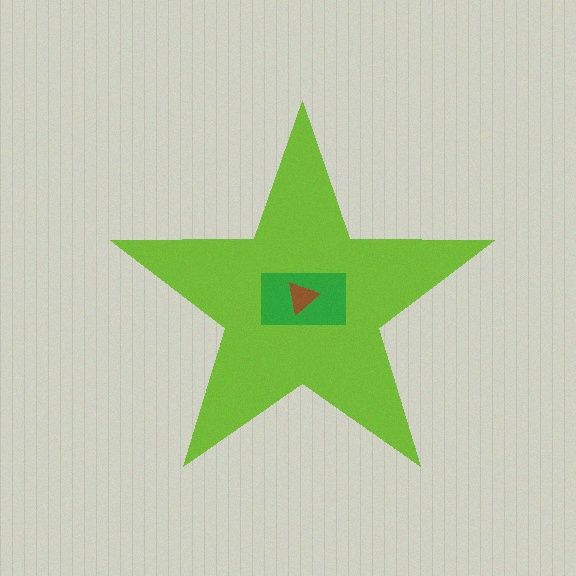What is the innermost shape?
The brown triangle.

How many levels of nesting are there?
3.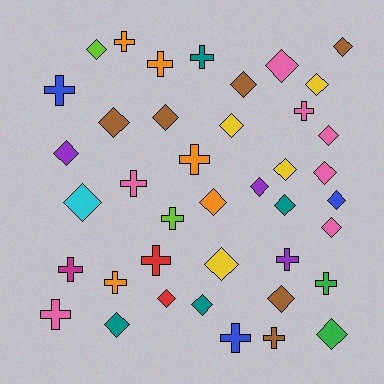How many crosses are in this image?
There are 16 crosses.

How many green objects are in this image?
There are 2 green objects.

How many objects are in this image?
There are 40 objects.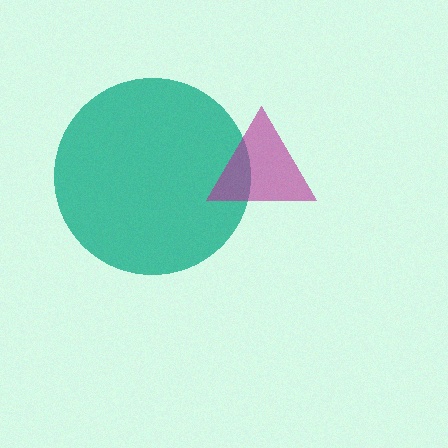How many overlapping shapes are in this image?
There are 2 overlapping shapes in the image.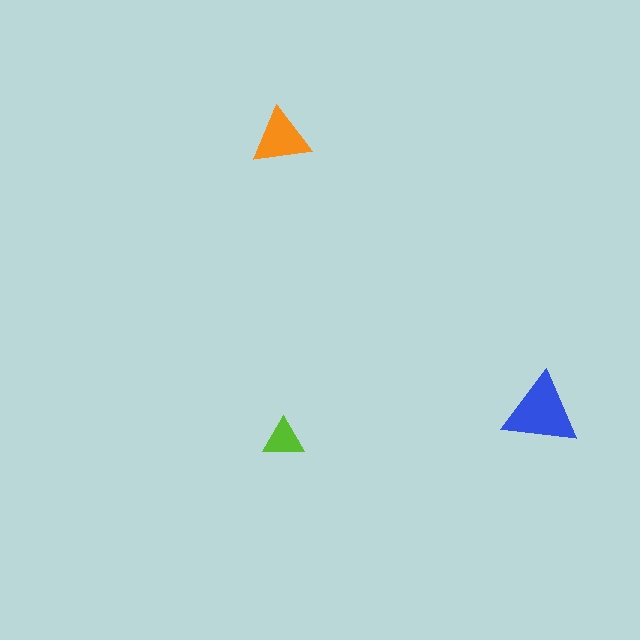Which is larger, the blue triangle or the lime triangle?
The blue one.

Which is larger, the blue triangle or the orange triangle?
The blue one.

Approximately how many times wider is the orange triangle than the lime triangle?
About 1.5 times wider.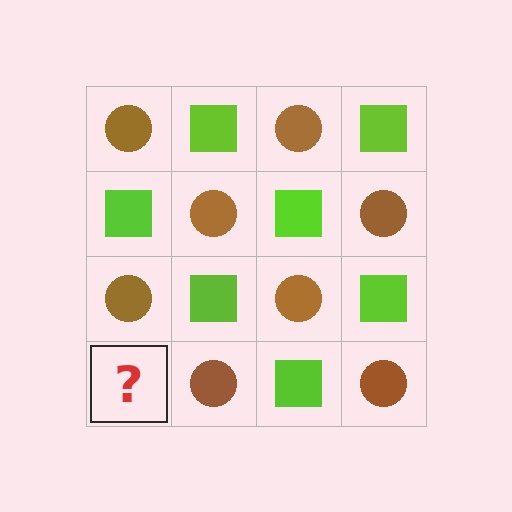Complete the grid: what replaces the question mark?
The question mark should be replaced with a lime square.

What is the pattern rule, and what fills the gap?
The rule is that it alternates brown circle and lime square in a checkerboard pattern. The gap should be filled with a lime square.